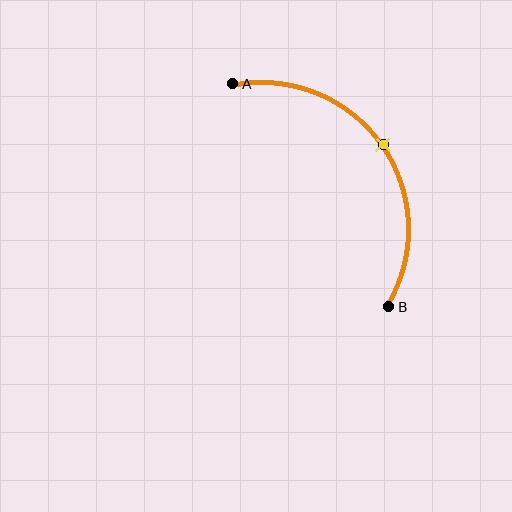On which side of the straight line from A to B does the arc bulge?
The arc bulges above and to the right of the straight line connecting A and B.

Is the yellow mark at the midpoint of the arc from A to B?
Yes. The yellow mark lies on the arc at equal arc-length from both A and B — it is the arc midpoint.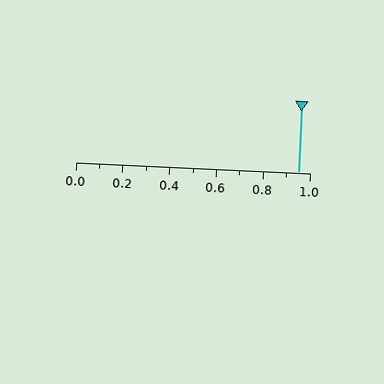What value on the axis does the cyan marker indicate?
The marker indicates approximately 0.95.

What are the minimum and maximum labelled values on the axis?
The axis runs from 0.0 to 1.0.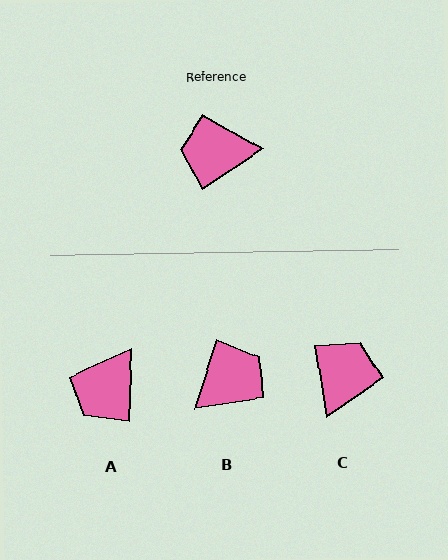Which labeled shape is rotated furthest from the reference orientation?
B, about 142 degrees away.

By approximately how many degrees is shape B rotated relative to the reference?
Approximately 142 degrees clockwise.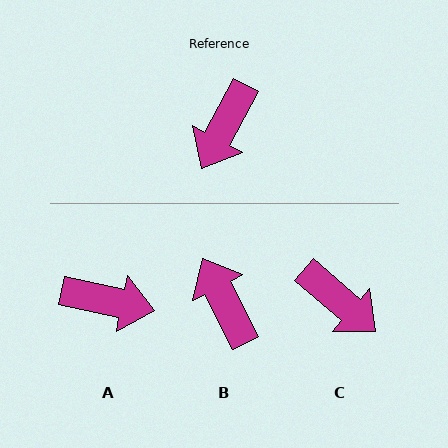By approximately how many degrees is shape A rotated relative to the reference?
Approximately 106 degrees counter-clockwise.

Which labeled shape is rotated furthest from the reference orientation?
B, about 125 degrees away.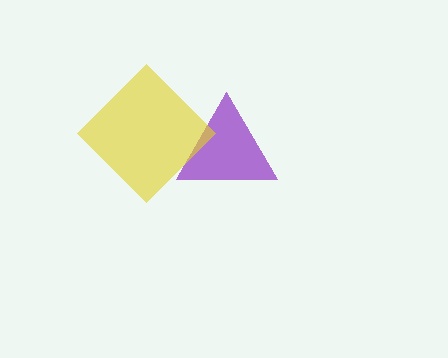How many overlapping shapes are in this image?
There are 2 overlapping shapes in the image.